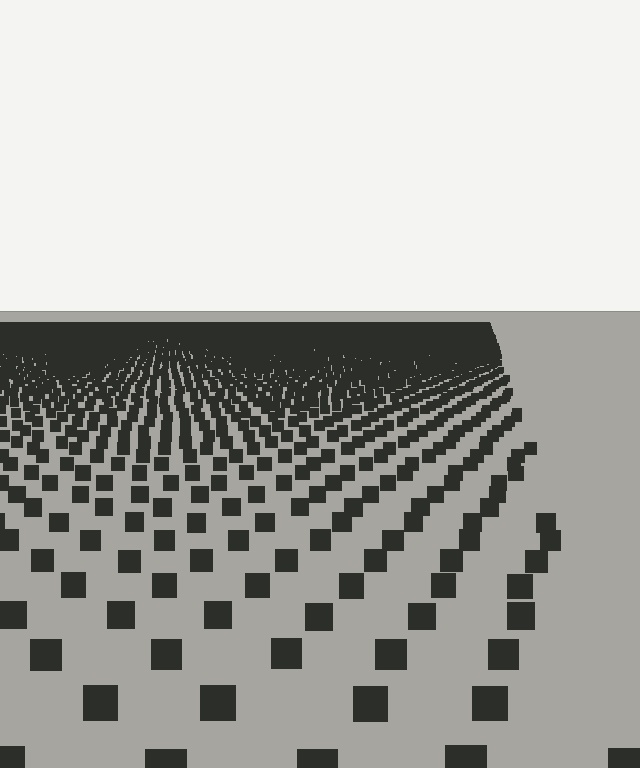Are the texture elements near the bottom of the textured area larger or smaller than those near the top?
Larger. Near the bottom, elements are closer to the viewer and appear at a bigger on-screen size.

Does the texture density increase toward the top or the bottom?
Density increases toward the top.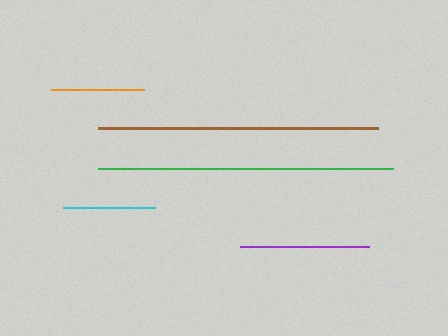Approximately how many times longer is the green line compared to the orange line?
The green line is approximately 3.2 times the length of the orange line.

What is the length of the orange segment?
The orange segment is approximately 93 pixels long.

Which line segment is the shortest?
The cyan line is the shortest at approximately 92 pixels.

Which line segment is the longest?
The green line is the longest at approximately 295 pixels.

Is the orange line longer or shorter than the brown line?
The brown line is longer than the orange line.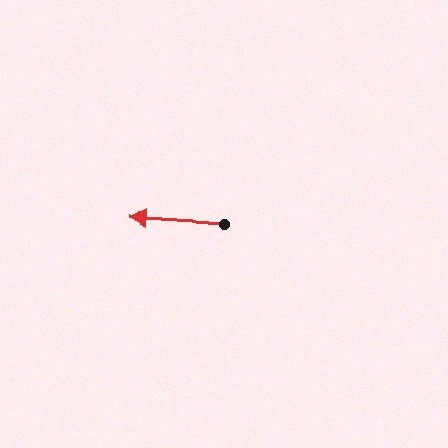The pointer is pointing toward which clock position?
Roughly 9 o'clock.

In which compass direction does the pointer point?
West.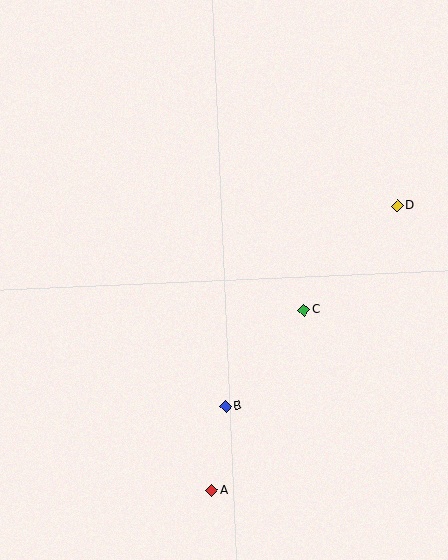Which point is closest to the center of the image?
Point C at (304, 310) is closest to the center.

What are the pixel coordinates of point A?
Point A is at (212, 490).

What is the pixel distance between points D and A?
The distance between D and A is 339 pixels.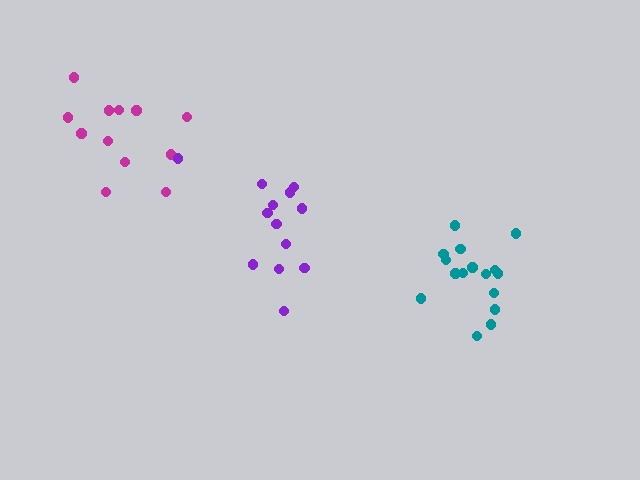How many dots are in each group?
Group 1: 12 dots, Group 2: 13 dots, Group 3: 16 dots (41 total).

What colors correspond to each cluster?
The clusters are colored: magenta, purple, teal.